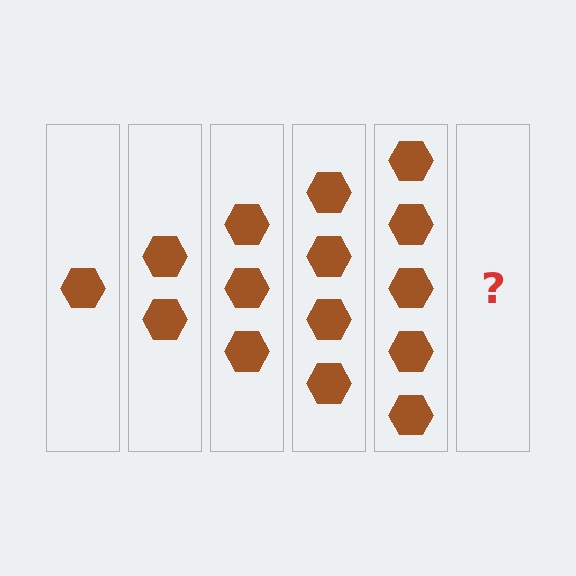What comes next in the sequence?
The next element should be 6 hexagons.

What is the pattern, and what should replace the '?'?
The pattern is that each step adds one more hexagon. The '?' should be 6 hexagons.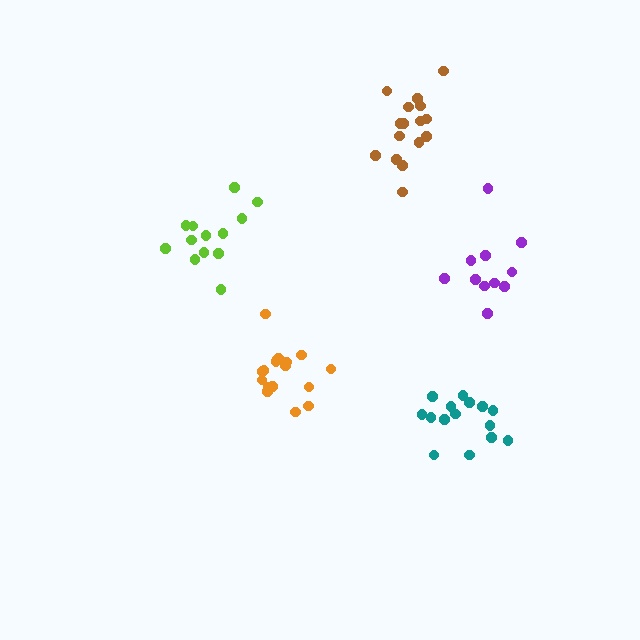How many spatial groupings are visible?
There are 5 spatial groupings.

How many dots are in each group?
Group 1: 16 dots, Group 2: 13 dots, Group 3: 17 dots, Group 4: 15 dots, Group 5: 11 dots (72 total).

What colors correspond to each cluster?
The clusters are colored: brown, lime, orange, teal, purple.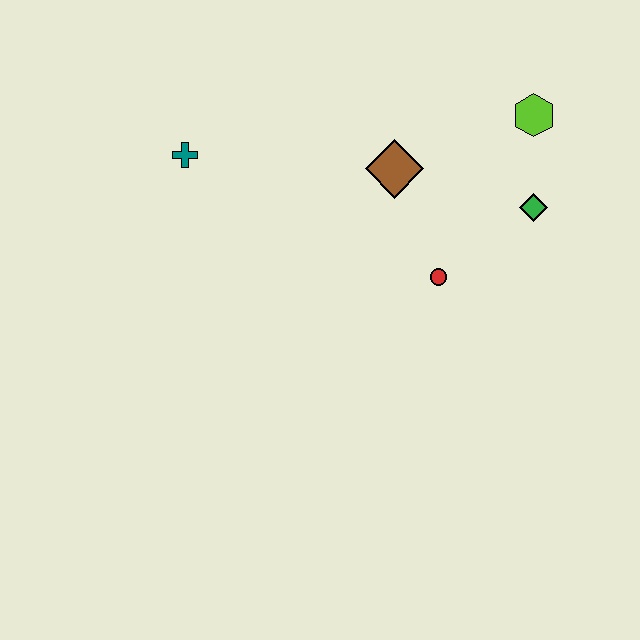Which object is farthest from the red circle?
The teal cross is farthest from the red circle.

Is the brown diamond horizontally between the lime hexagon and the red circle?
No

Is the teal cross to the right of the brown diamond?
No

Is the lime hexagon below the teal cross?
No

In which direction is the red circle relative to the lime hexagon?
The red circle is below the lime hexagon.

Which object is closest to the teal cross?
The brown diamond is closest to the teal cross.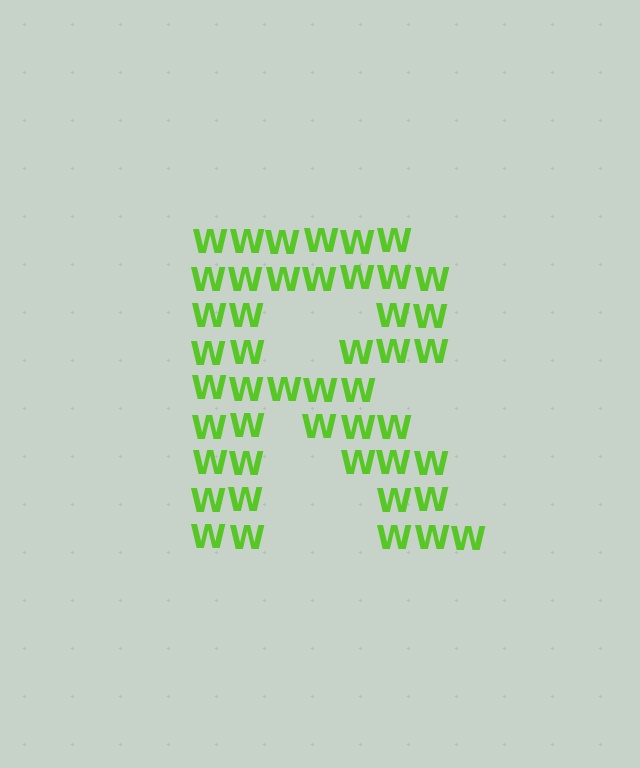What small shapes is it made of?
It is made of small letter W's.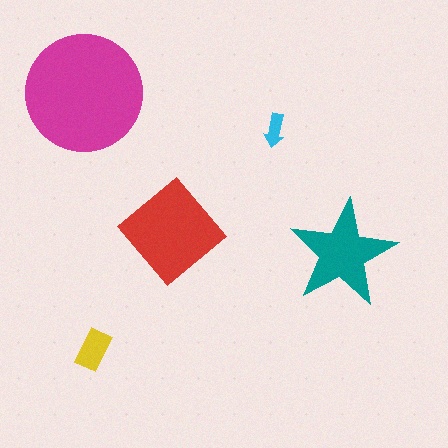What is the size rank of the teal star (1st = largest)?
3rd.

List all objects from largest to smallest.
The magenta circle, the red diamond, the teal star, the yellow rectangle, the cyan arrow.